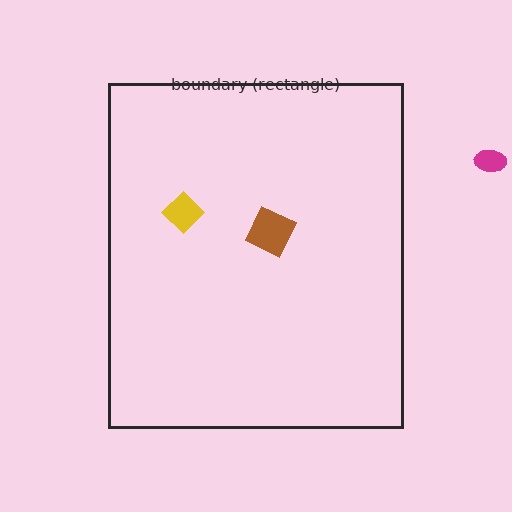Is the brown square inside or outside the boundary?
Inside.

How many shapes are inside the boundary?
2 inside, 1 outside.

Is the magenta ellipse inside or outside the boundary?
Outside.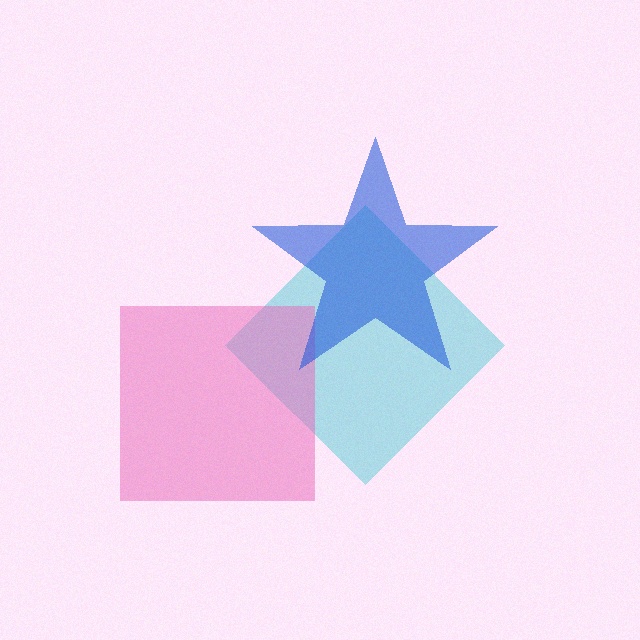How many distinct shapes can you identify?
There are 3 distinct shapes: a cyan diamond, a pink square, a blue star.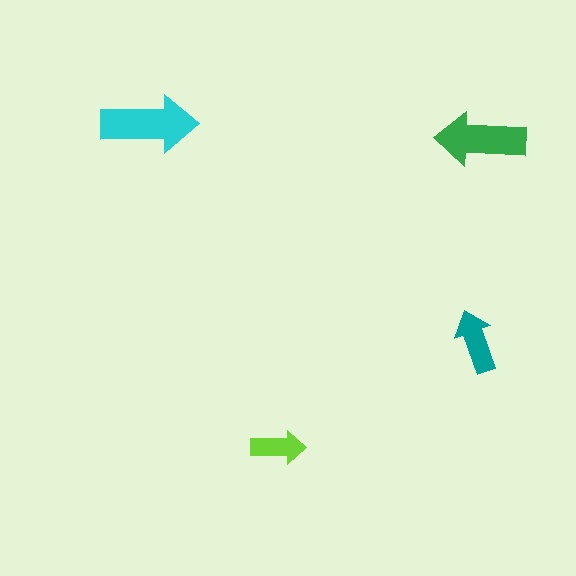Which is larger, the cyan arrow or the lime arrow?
The cyan one.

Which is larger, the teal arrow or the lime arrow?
The teal one.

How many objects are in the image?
There are 4 objects in the image.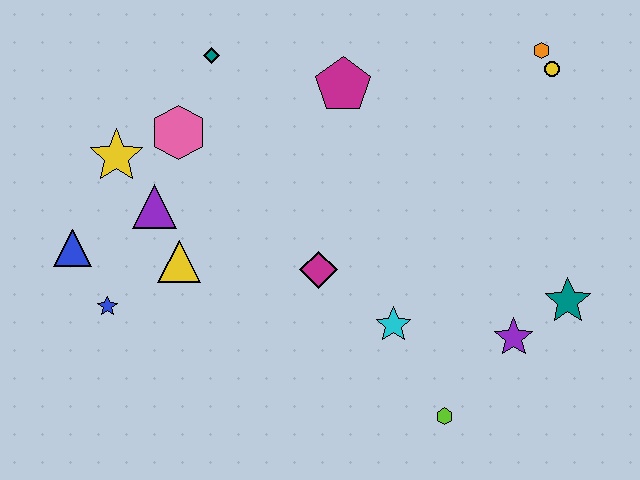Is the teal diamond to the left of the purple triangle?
No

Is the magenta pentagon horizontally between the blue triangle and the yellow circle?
Yes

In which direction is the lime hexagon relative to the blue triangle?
The lime hexagon is to the right of the blue triangle.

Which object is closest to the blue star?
The blue triangle is closest to the blue star.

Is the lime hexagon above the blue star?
No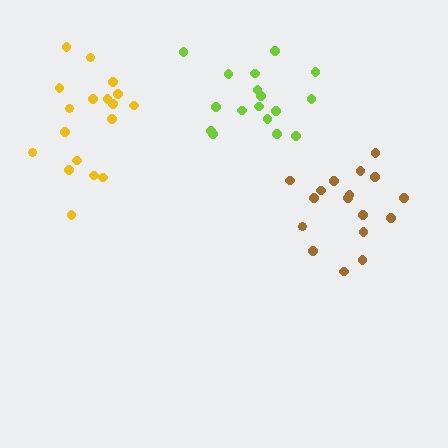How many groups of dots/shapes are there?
There are 3 groups.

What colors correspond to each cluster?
The clusters are colored: brown, lime, yellow.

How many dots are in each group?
Group 1: 17 dots, Group 2: 17 dots, Group 3: 18 dots (52 total).